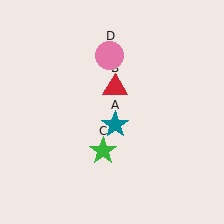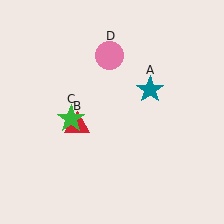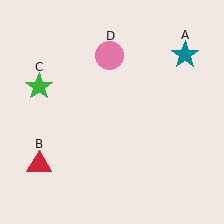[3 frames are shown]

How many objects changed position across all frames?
3 objects changed position: teal star (object A), red triangle (object B), green star (object C).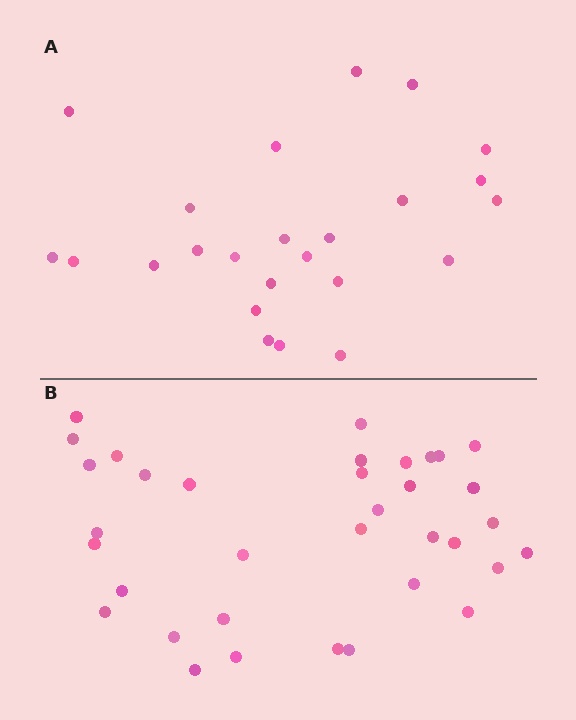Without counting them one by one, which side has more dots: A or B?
Region B (the bottom region) has more dots.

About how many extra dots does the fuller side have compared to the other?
Region B has roughly 12 or so more dots than region A.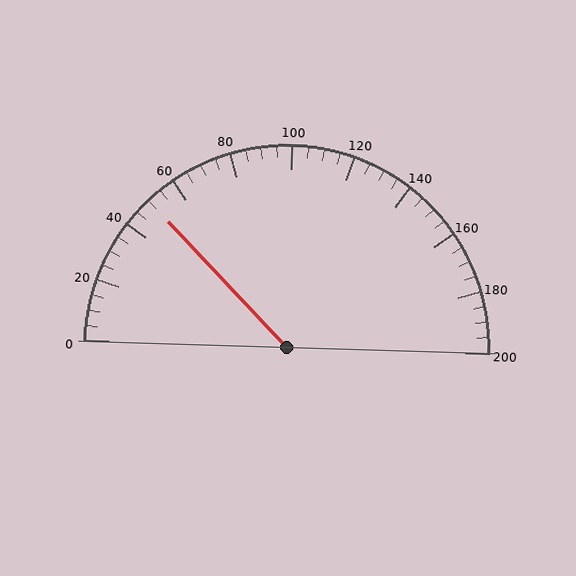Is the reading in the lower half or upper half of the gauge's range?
The reading is in the lower half of the range (0 to 200).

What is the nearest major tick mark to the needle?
The nearest major tick mark is 40.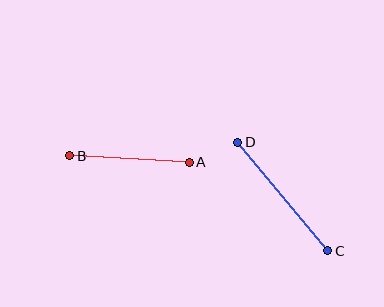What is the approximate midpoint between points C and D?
The midpoint is at approximately (283, 197) pixels.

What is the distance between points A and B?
The distance is approximately 119 pixels.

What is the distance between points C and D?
The distance is approximately 141 pixels.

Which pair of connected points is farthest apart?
Points C and D are farthest apart.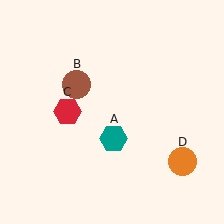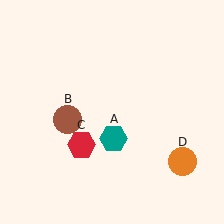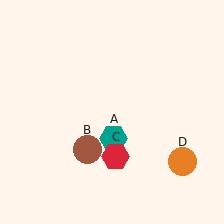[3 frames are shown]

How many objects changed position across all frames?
2 objects changed position: brown circle (object B), red hexagon (object C).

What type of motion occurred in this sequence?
The brown circle (object B), red hexagon (object C) rotated counterclockwise around the center of the scene.